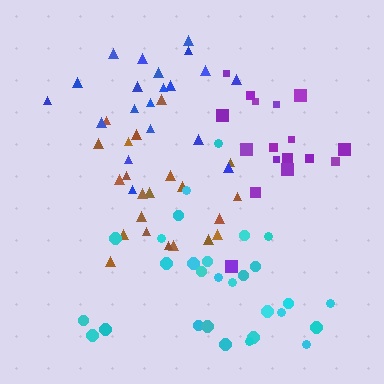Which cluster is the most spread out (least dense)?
Blue.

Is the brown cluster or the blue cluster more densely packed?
Brown.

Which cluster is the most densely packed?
Brown.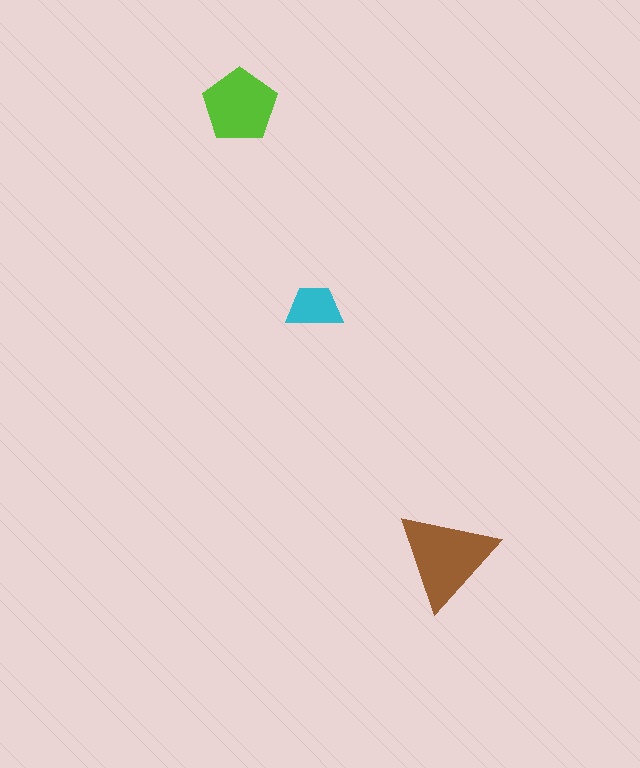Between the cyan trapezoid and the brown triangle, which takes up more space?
The brown triangle.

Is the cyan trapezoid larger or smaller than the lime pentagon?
Smaller.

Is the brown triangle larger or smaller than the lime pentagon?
Larger.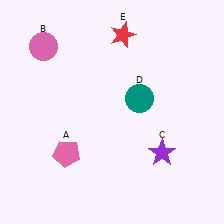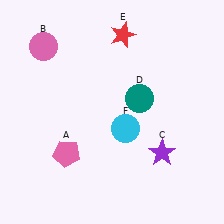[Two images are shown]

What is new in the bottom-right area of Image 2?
A cyan circle (F) was added in the bottom-right area of Image 2.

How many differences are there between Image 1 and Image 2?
There is 1 difference between the two images.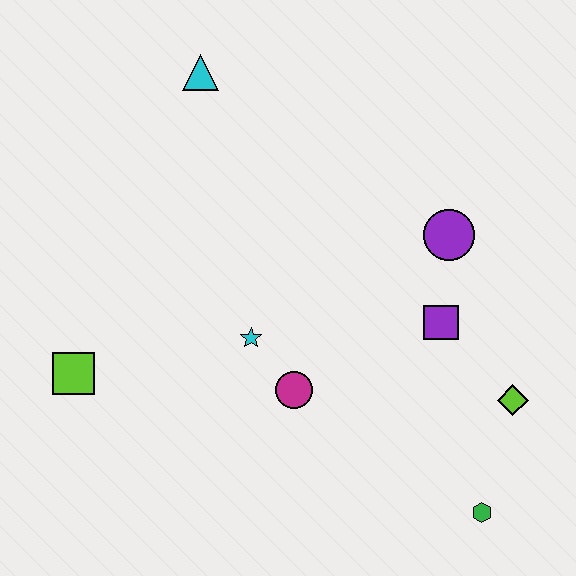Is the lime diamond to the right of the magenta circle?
Yes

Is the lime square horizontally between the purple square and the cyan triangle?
No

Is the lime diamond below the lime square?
Yes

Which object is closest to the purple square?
The purple circle is closest to the purple square.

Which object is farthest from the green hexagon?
The cyan triangle is farthest from the green hexagon.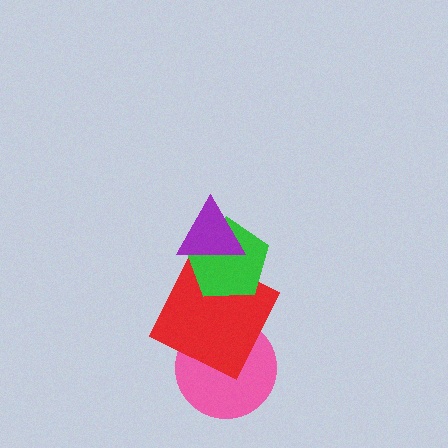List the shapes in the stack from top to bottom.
From top to bottom: the purple triangle, the green pentagon, the red square, the pink circle.